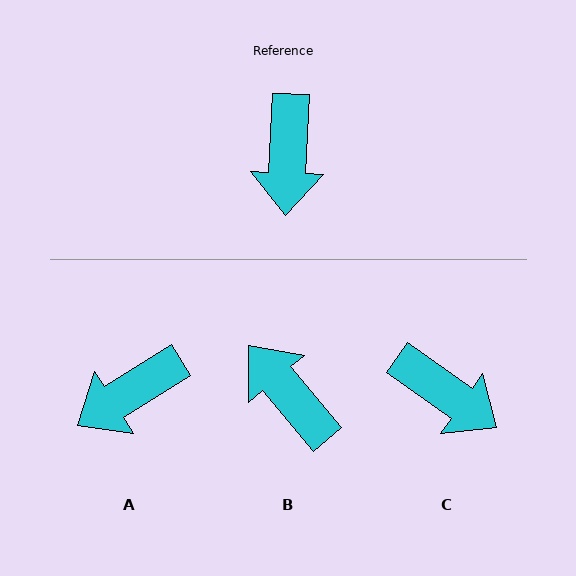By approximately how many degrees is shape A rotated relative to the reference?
Approximately 55 degrees clockwise.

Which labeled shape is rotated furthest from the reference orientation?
B, about 138 degrees away.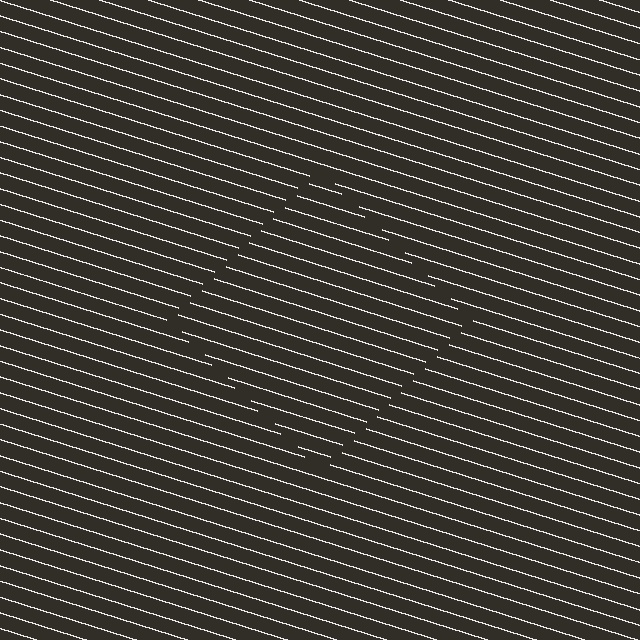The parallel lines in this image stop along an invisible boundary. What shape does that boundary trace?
An illusory square. The interior of the shape contains the same grating, shifted by half a period — the contour is defined by the phase discontinuity where line-ends from the inner and outer gratings abut.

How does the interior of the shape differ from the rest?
The interior of the shape contains the same grating, shifted by half a period — the contour is defined by the phase discontinuity where line-ends from the inner and outer gratings abut.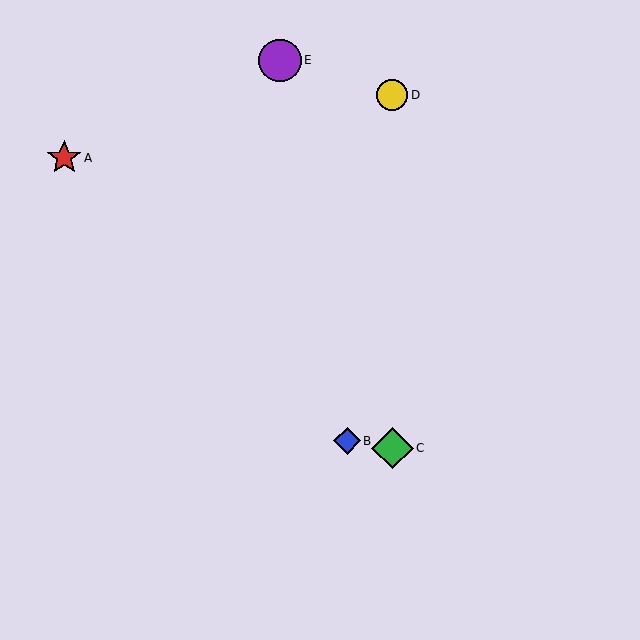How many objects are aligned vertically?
2 objects (C, D) are aligned vertically.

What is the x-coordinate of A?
Object A is at x≈64.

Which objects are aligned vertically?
Objects C, D are aligned vertically.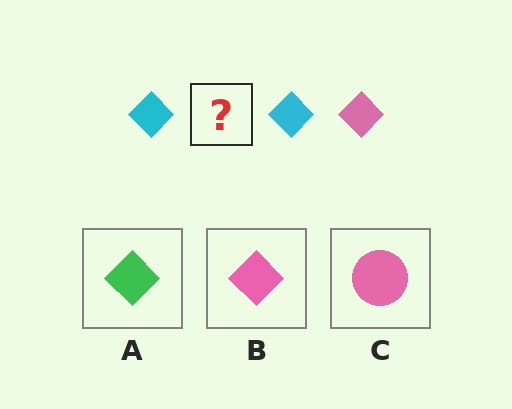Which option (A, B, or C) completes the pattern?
B.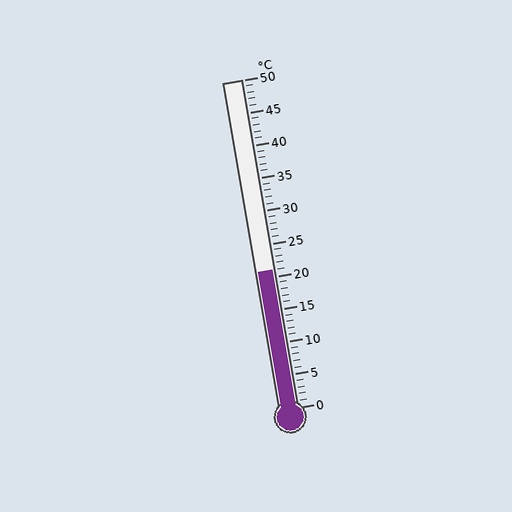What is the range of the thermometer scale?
The thermometer scale ranges from 0°C to 50°C.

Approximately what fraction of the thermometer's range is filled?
The thermometer is filled to approximately 40% of its range.